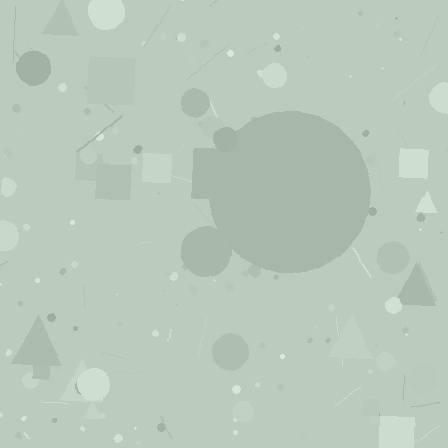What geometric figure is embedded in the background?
A circle is embedded in the background.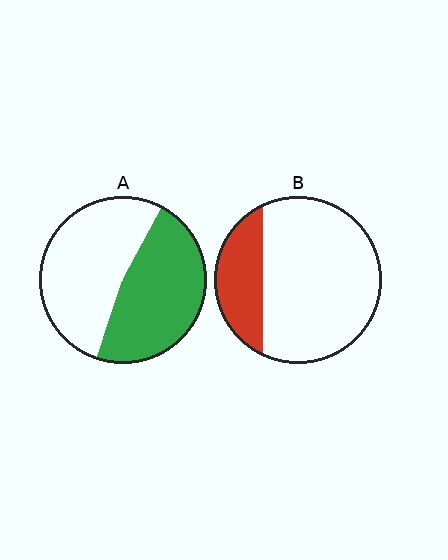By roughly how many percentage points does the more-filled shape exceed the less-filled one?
By roughly 25 percentage points (A over B).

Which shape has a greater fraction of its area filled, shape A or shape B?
Shape A.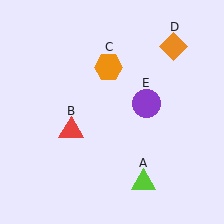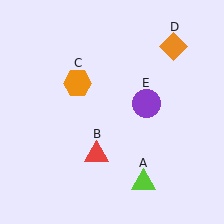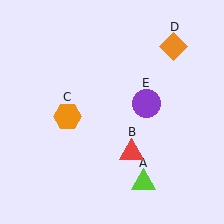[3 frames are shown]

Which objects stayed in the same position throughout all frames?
Lime triangle (object A) and orange diamond (object D) and purple circle (object E) remained stationary.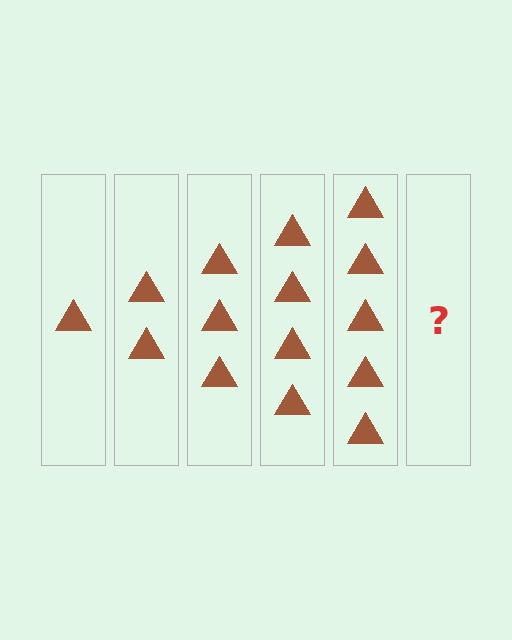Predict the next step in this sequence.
The next step is 6 triangles.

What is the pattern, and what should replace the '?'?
The pattern is that each step adds one more triangle. The '?' should be 6 triangles.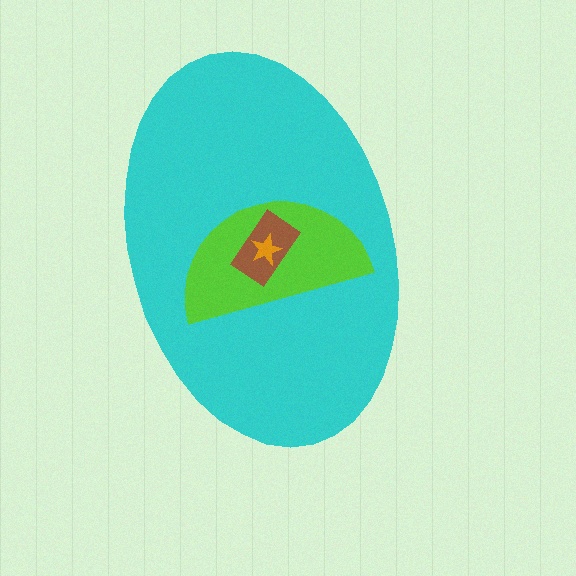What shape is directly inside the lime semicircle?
The brown rectangle.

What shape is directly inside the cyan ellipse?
The lime semicircle.